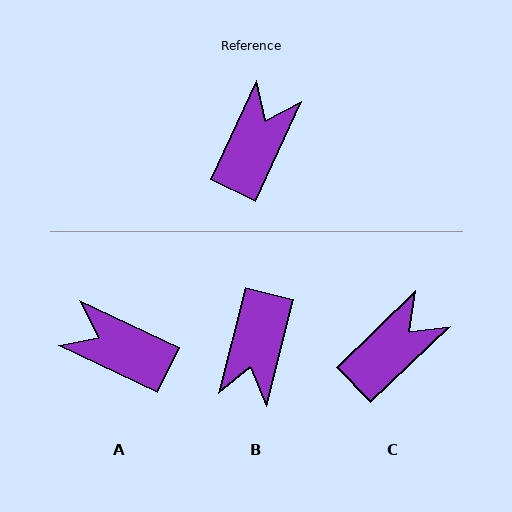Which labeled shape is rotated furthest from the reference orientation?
B, about 169 degrees away.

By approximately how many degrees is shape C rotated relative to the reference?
Approximately 21 degrees clockwise.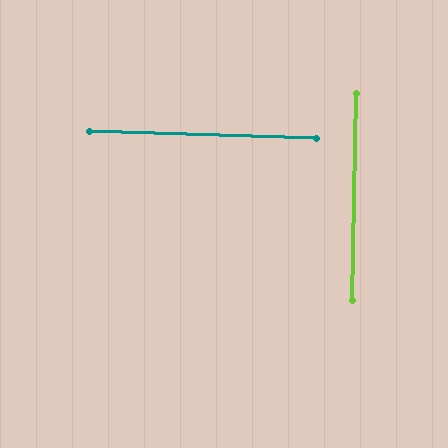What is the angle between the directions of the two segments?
Approximately 89 degrees.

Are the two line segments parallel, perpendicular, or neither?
Perpendicular — they meet at approximately 89°.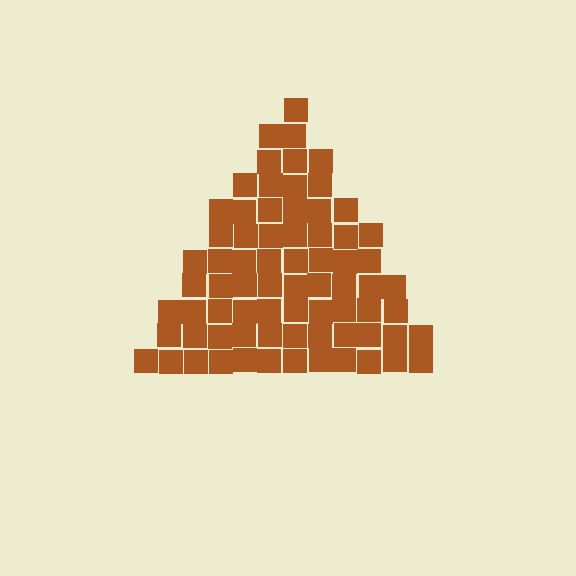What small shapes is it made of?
It is made of small squares.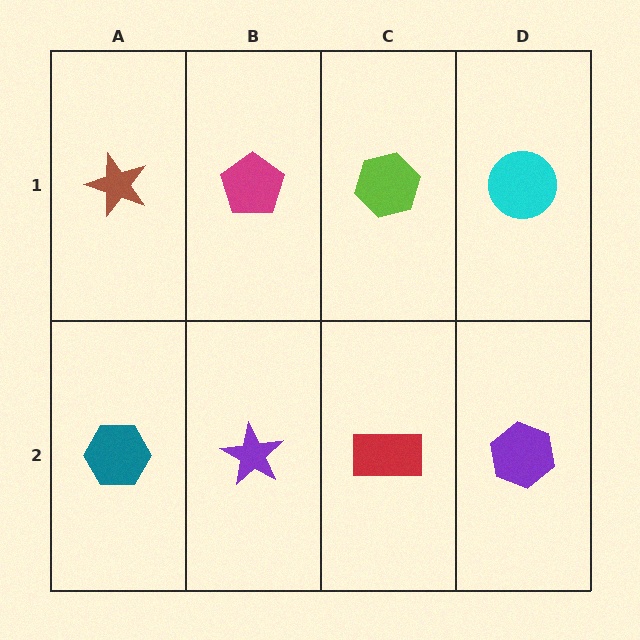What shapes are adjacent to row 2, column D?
A cyan circle (row 1, column D), a red rectangle (row 2, column C).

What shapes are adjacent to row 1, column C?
A red rectangle (row 2, column C), a magenta pentagon (row 1, column B), a cyan circle (row 1, column D).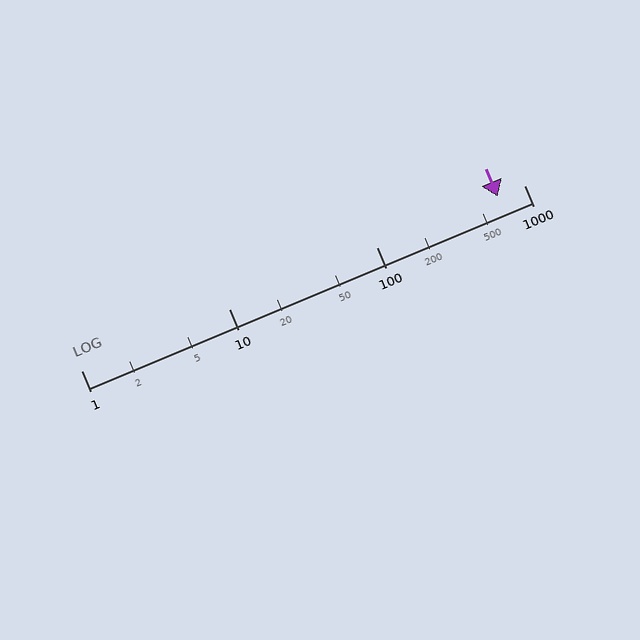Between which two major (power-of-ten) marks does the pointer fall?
The pointer is between 100 and 1000.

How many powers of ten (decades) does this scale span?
The scale spans 3 decades, from 1 to 1000.